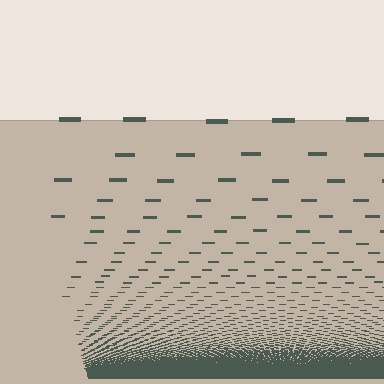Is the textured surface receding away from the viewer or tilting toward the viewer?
The surface appears to tilt toward the viewer. Texture elements get larger and sparser toward the top.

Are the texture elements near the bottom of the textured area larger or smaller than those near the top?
Smaller. The gradient is inverted — elements near the bottom are smaller and denser.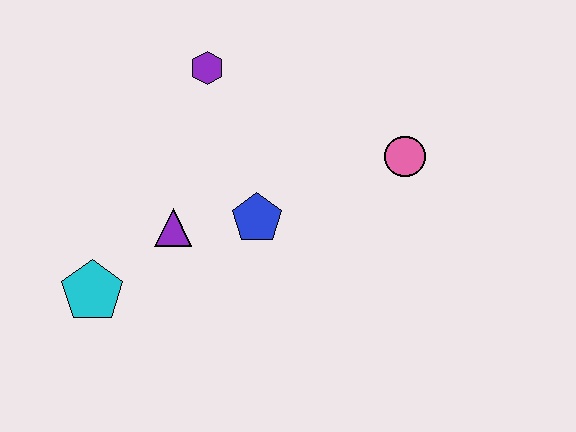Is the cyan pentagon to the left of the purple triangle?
Yes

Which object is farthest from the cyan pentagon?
The pink circle is farthest from the cyan pentagon.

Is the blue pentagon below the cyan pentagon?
No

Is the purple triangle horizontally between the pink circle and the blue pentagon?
No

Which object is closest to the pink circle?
The blue pentagon is closest to the pink circle.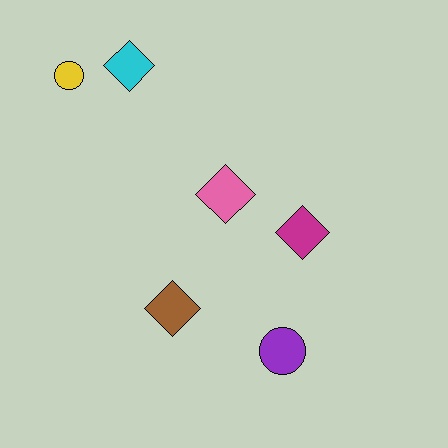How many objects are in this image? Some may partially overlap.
There are 6 objects.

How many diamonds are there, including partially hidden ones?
There are 4 diamonds.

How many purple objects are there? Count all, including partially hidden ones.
There is 1 purple object.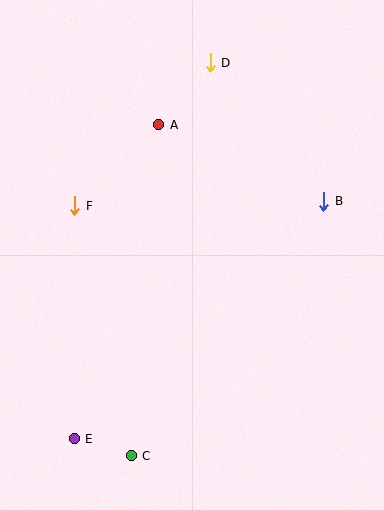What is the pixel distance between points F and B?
The distance between F and B is 249 pixels.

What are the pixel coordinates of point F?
Point F is at (74, 206).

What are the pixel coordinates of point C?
Point C is at (131, 456).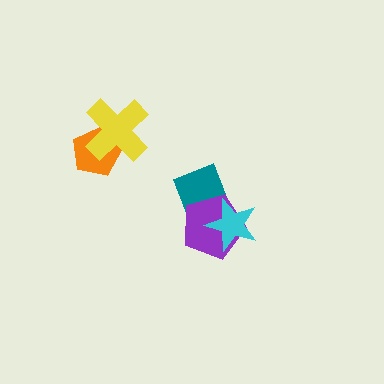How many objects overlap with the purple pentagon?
2 objects overlap with the purple pentagon.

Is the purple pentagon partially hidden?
Yes, it is partially covered by another shape.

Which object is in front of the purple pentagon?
The cyan star is in front of the purple pentagon.